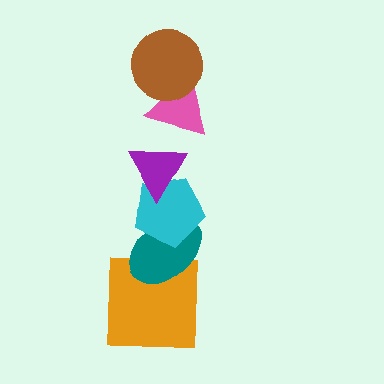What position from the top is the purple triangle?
The purple triangle is 3rd from the top.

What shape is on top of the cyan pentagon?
The purple triangle is on top of the cyan pentagon.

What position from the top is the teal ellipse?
The teal ellipse is 5th from the top.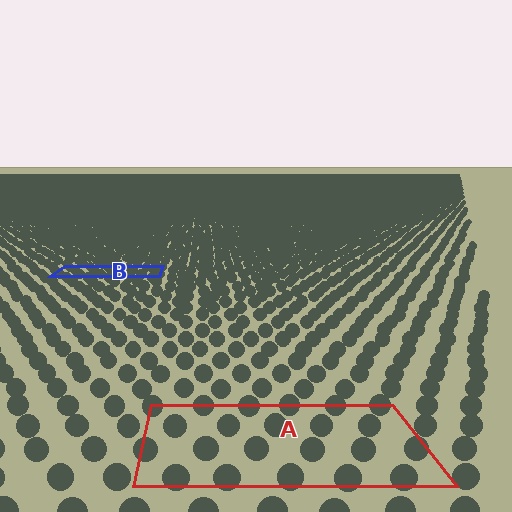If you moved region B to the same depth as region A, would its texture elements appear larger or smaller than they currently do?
They would appear larger. At a closer depth, the same texture elements are projected at a bigger on-screen size.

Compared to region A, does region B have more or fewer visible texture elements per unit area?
Region B has more texture elements per unit area — they are packed more densely because it is farther away.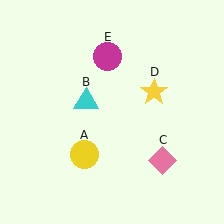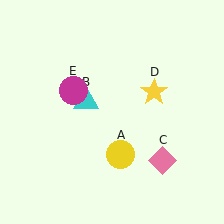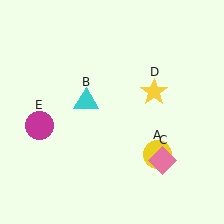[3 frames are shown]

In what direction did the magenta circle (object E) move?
The magenta circle (object E) moved down and to the left.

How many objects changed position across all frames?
2 objects changed position: yellow circle (object A), magenta circle (object E).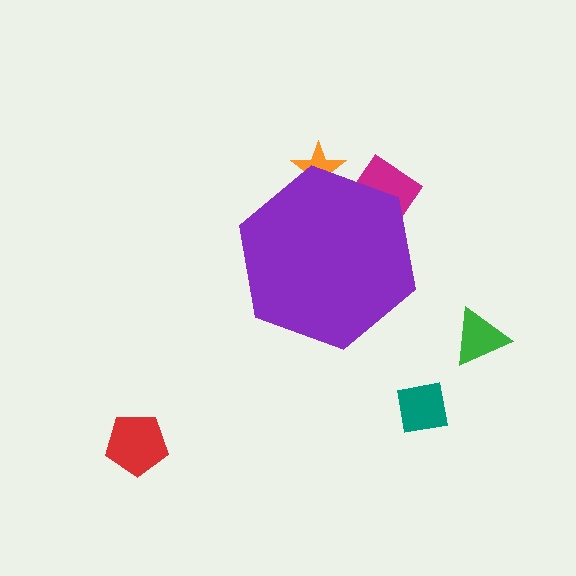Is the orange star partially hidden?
Yes, the orange star is partially hidden behind the purple hexagon.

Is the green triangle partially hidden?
No, the green triangle is fully visible.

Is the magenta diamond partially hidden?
Yes, the magenta diamond is partially hidden behind the purple hexagon.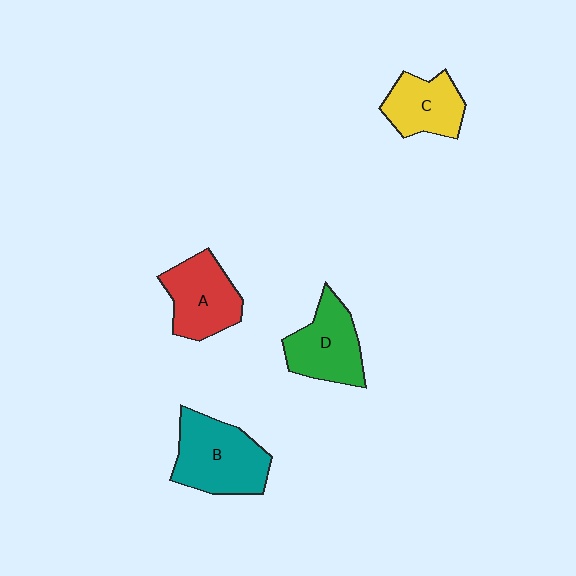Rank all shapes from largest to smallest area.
From largest to smallest: B (teal), A (red), D (green), C (yellow).